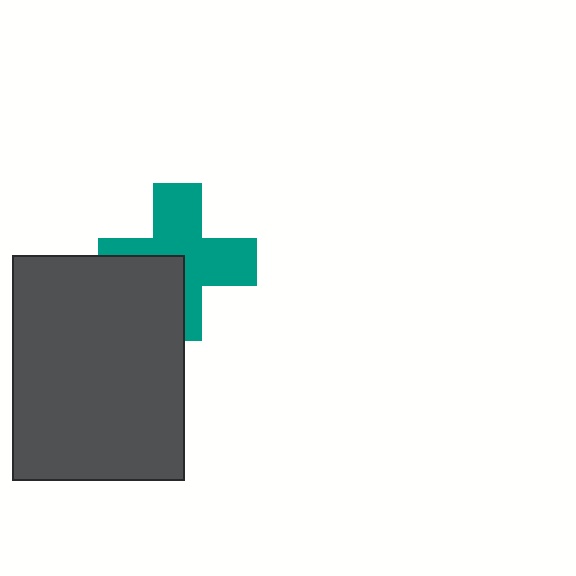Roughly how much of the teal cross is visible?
Most of it is visible (roughly 66%).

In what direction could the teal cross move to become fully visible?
The teal cross could move toward the upper-right. That would shift it out from behind the dark gray rectangle entirely.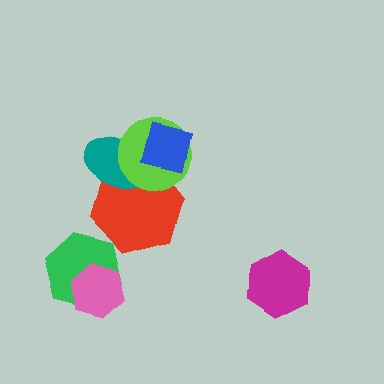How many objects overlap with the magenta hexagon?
0 objects overlap with the magenta hexagon.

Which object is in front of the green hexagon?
The pink hexagon is in front of the green hexagon.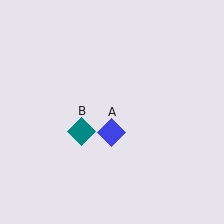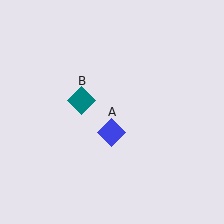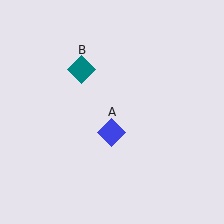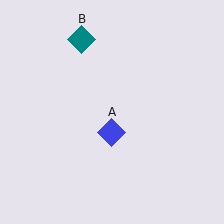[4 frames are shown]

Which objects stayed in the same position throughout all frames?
Blue diamond (object A) remained stationary.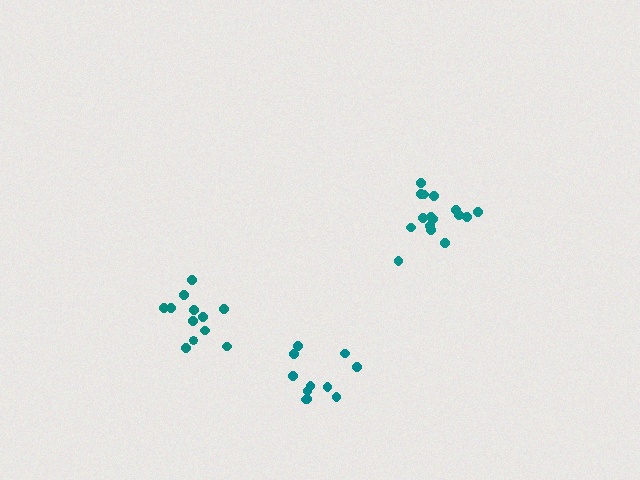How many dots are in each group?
Group 1: 16 dots, Group 2: 11 dots, Group 3: 12 dots (39 total).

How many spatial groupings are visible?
There are 3 spatial groupings.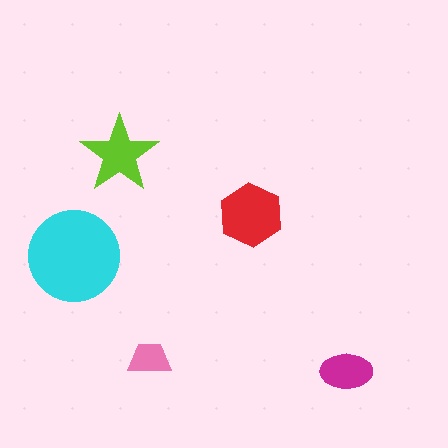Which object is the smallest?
The pink trapezoid.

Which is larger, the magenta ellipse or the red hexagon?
The red hexagon.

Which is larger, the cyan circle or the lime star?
The cyan circle.